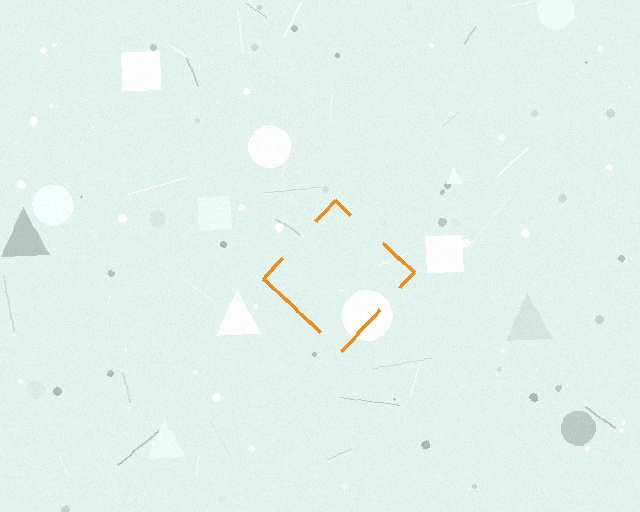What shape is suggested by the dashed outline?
The dashed outline suggests a diamond.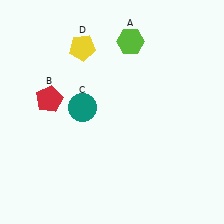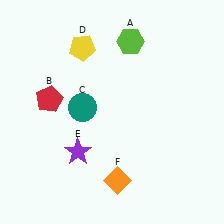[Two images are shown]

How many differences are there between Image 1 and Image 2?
There are 2 differences between the two images.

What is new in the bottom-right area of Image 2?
An orange diamond (F) was added in the bottom-right area of Image 2.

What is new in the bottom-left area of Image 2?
A purple star (E) was added in the bottom-left area of Image 2.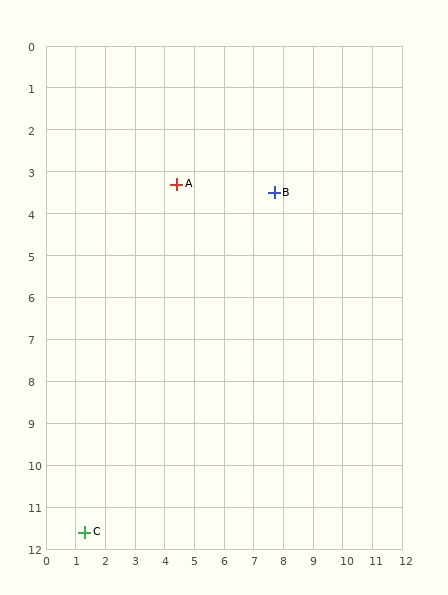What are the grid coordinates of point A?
Point A is at approximately (4.4, 3.3).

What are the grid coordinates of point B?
Point B is at approximately (7.7, 3.5).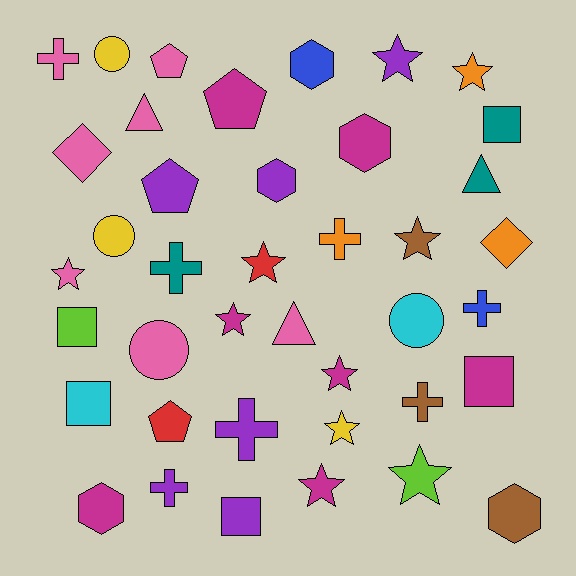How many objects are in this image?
There are 40 objects.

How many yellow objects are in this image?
There are 3 yellow objects.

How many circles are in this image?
There are 4 circles.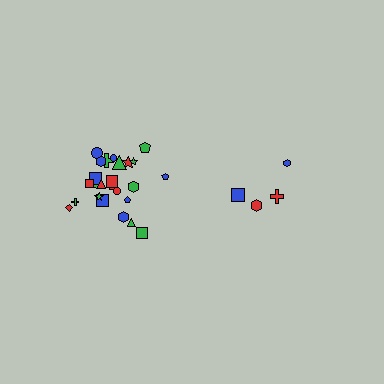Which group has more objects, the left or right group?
The left group.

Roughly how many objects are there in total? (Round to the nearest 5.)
Roughly 30 objects in total.